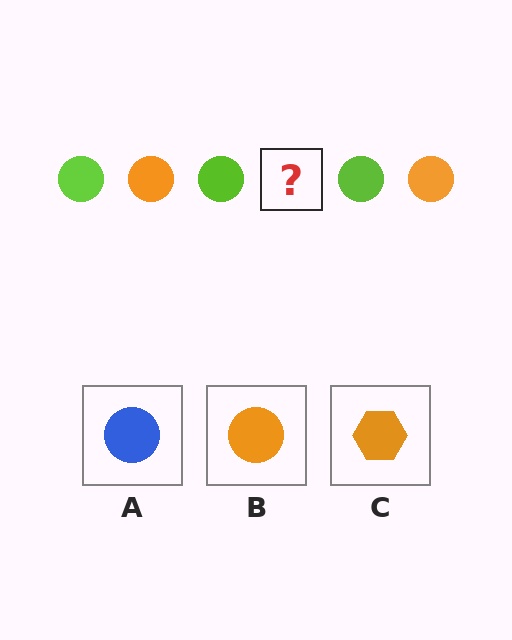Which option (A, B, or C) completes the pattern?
B.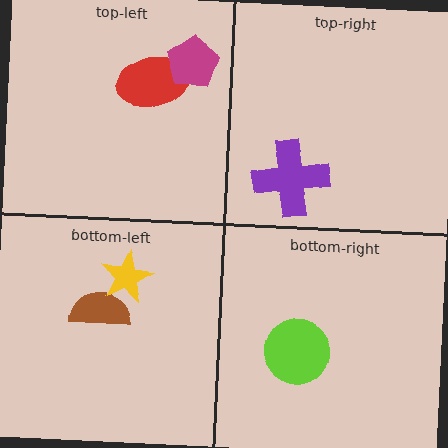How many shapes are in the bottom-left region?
2.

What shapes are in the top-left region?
The red ellipse, the magenta pentagon.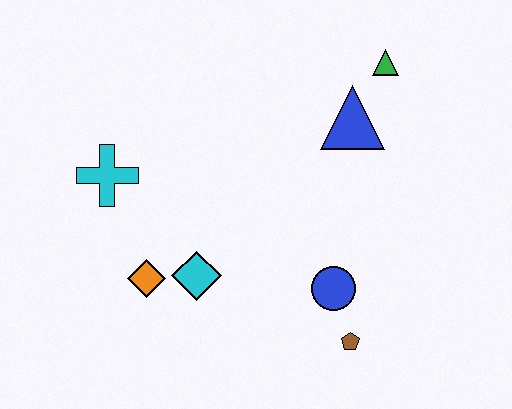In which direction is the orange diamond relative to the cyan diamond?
The orange diamond is to the left of the cyan diamond.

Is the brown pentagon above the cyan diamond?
No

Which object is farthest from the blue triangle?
The orange diamond is farthest from the blue triangle.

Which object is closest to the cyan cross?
The orange diamond is closest to the cyan cross.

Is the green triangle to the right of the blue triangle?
Yes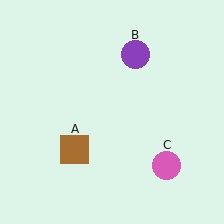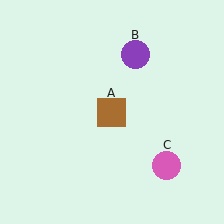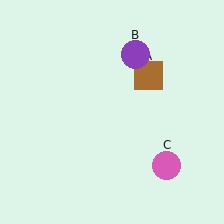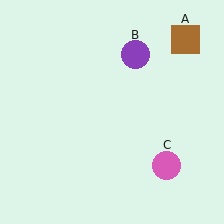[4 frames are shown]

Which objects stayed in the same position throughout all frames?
Purple circle (object B) and pink circle (object C) remained stationary.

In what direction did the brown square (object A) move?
The brown square (object A) moved up and to the right.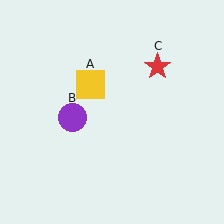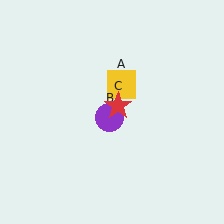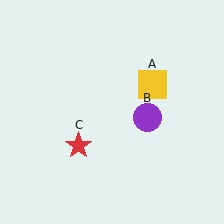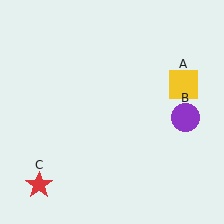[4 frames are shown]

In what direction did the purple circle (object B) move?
The purple circle (object B) moved right.